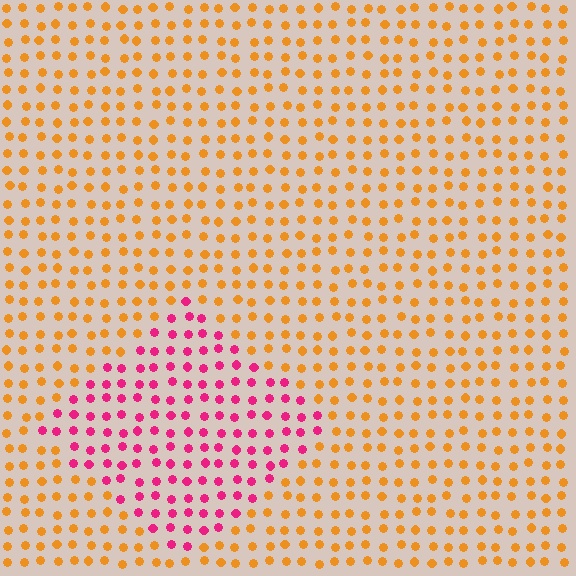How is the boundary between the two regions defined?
The boundary is defined purely by a slight shift in hue (about 62 degrees). Spacing, size, and orientation are identical on both sides.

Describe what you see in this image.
The image is filled with small orange elements in a uniform arrangement. A diamond-shaped region is visible where the elements are tinted to a slightly different hue, forming a subtle color boundary.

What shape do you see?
I see a diamond.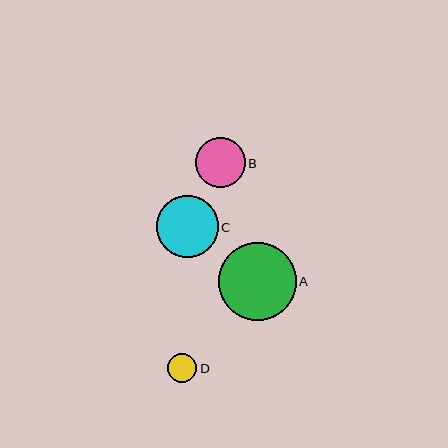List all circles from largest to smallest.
From largest to smallest: A, C, B, D.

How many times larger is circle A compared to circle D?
Circle A is approximately 2.6 times the size of circle D.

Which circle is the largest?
Circle A is the largest with a size of approximately 78 pixels.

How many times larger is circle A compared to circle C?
Circle A is approximately 1.3 times the size of circle C.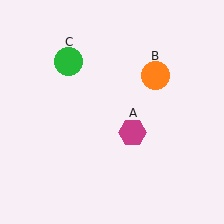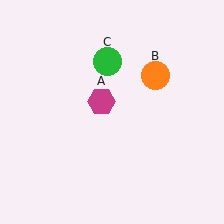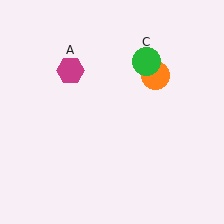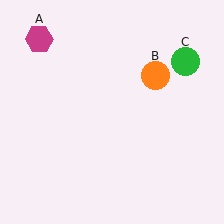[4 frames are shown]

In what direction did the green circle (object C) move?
The green circle (object C) moved right.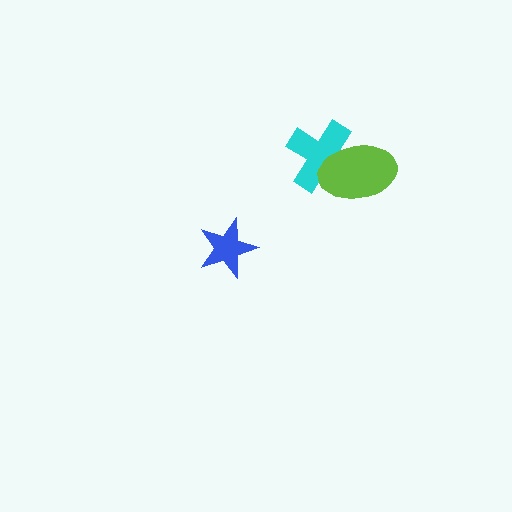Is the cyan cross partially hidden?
Yes, it is partially covered by another shape.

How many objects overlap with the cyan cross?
1 object overlaps with the cyan cross.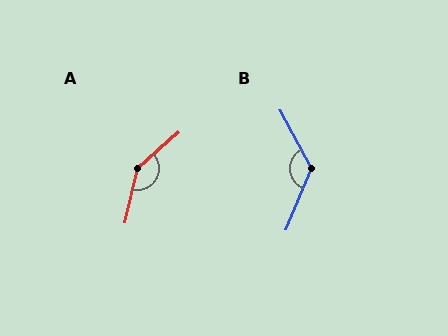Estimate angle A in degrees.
Approximately 145 degrees.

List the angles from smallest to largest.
B (129°), A (145°).